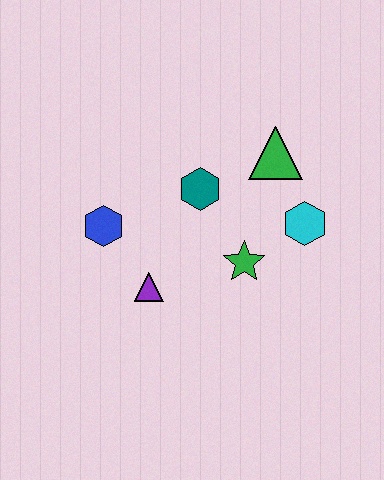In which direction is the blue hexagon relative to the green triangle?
The blue hexagon is to the left of the green triangle.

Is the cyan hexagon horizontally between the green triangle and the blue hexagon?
No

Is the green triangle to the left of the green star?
No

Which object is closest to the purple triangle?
The blue hexagon is closest to the purple triangle.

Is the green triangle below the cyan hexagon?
No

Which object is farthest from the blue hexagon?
The cyan hexagon is farthest from the blue hexagon.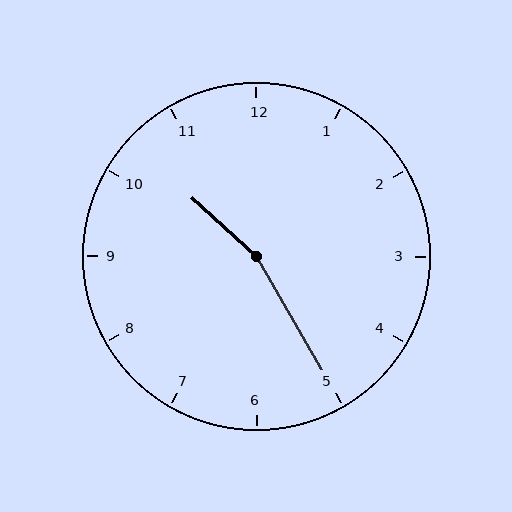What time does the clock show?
10:25.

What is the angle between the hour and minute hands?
Approximately 162 degrees.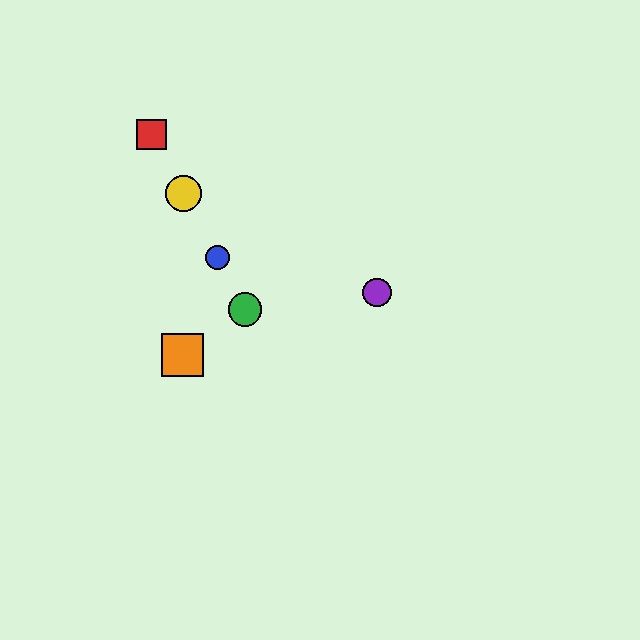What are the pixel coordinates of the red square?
The red square is at (152, 135).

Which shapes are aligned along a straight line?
The red square, the blue circle, the green circle, the yellow circle are aligned along a straight line.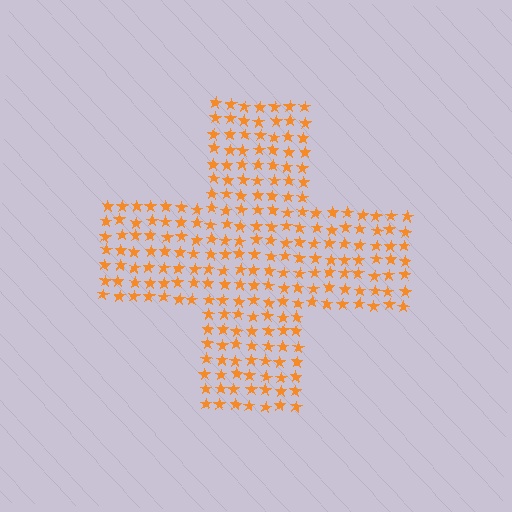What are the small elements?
The small elements are stars.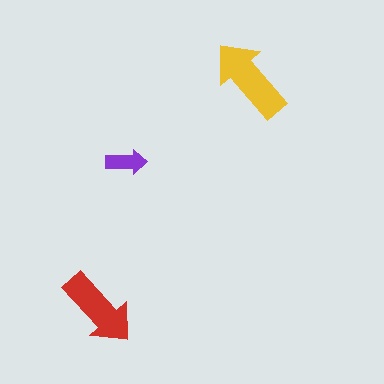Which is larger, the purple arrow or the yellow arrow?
The yellow one.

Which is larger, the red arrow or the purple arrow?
The red one.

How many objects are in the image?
There are 3 objects in the image.